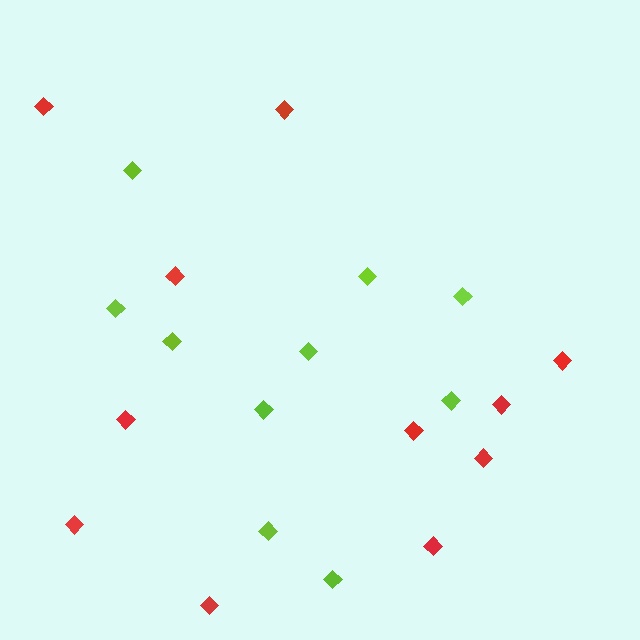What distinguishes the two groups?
There are 2 groups: one group of red diamonds (11) and one group of lime diamonds (10).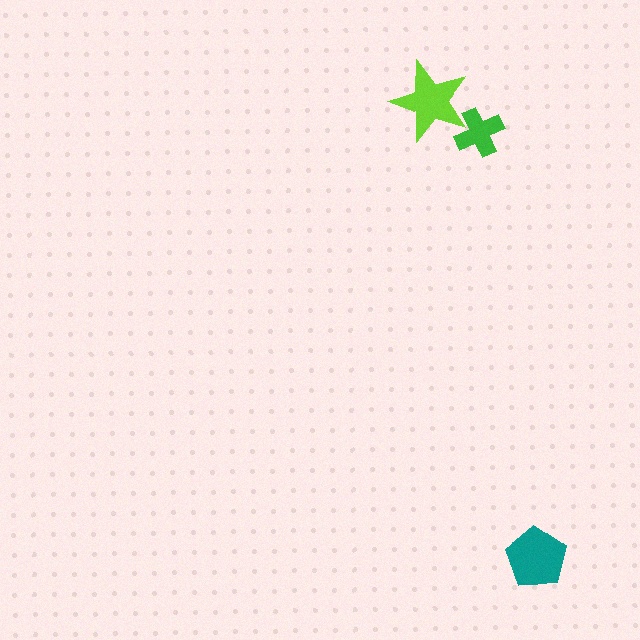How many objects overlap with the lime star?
1 object overlaps with the lime star.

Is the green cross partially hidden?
Yes, it is partially covered by another shape.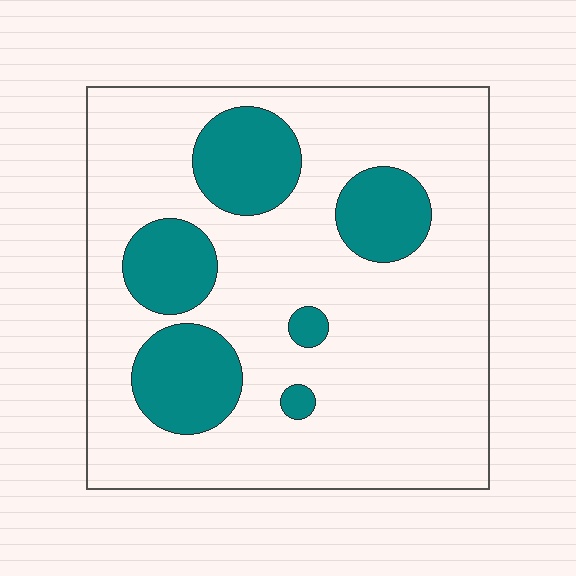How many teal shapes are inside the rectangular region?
6.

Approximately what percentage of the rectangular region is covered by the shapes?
Approximately 20%.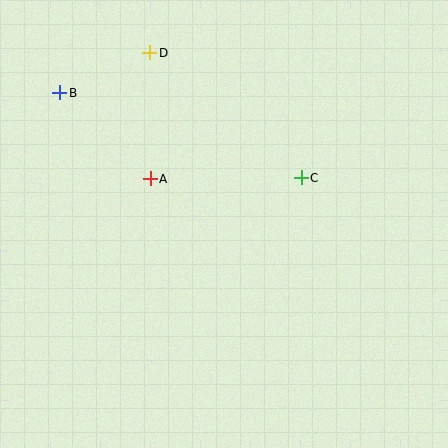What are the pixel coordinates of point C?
Point C is at (301, 178).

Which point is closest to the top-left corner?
Point B is closest to the top-left corner.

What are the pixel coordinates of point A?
Point A is at (150, 179).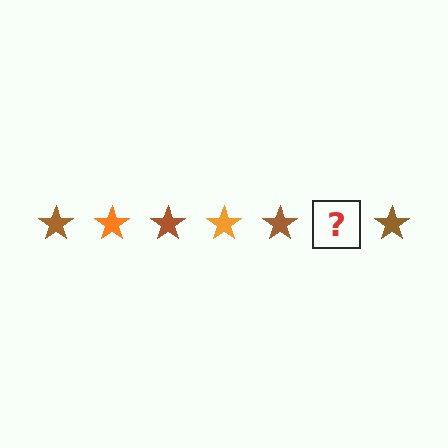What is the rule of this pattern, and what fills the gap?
The rule is that the pattern cycles through brown, orange stars. The gap should be filled with an orange star.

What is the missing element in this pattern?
The missing element is an orange star.